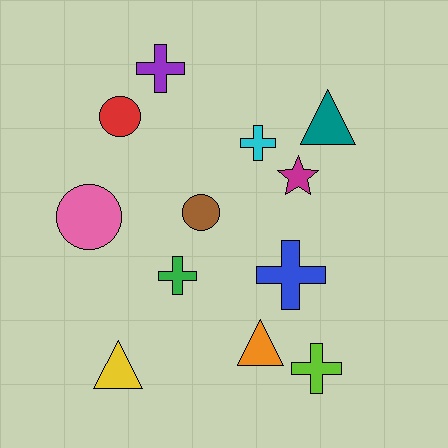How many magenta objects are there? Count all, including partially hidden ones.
There is 1 magenta object.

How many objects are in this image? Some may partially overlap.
There are 12 objects.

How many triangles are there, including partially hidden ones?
There are 3 triangles.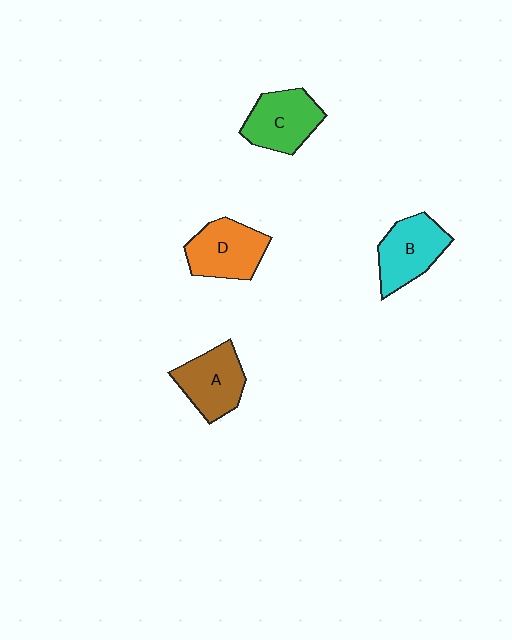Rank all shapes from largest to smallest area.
From largest to smallest: D (orange), B (cyan), C (green), A (brown).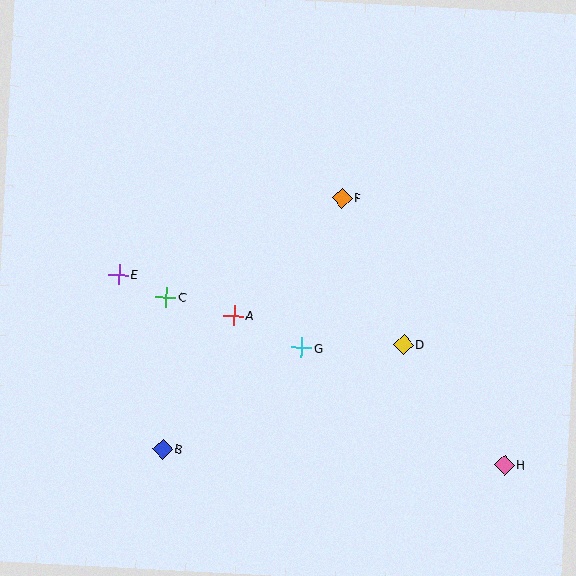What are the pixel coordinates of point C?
Point C is at (166, 297).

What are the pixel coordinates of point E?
Point E is at (119, 274).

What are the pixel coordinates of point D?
Point D is at (404, 344).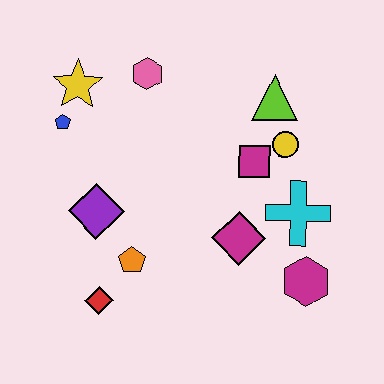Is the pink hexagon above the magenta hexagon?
Yes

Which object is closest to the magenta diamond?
The cyan cross is closest to the magenta diamond.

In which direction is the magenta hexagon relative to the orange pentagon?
The magenta hexagon is to the right of the orange pentagon.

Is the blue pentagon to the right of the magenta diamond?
No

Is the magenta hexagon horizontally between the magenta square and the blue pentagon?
No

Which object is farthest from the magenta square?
The red diamond is farthest from the magenta square.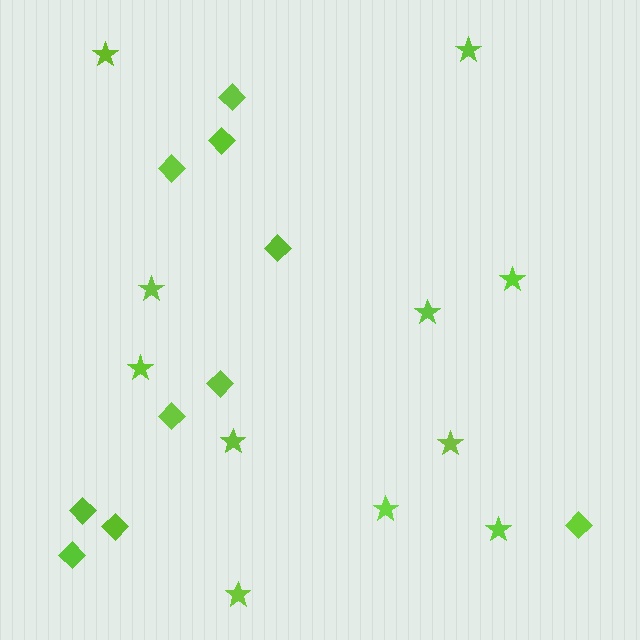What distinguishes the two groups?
There are 2 groups: one group of stars (11) and one group of diamonds (10).